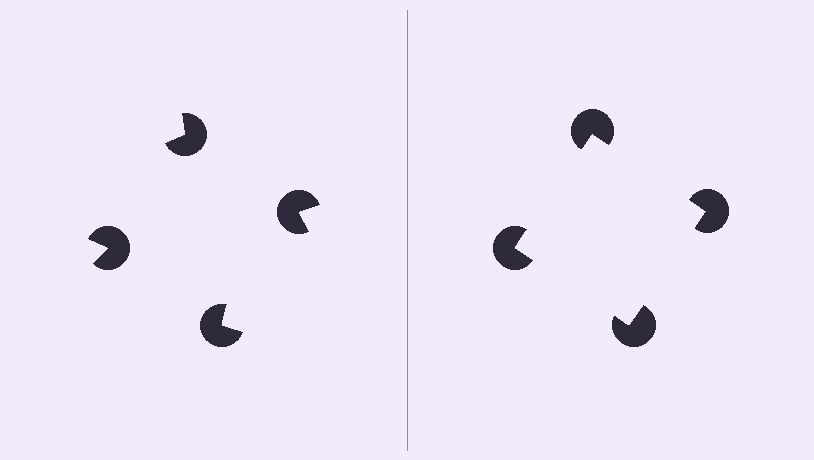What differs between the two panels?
The pac-man discs are positioned identically on both sides; only the wedge orientations differ. On the right they align to a square; on the left they are misaligned.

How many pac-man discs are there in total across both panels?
8 — 4 on each side.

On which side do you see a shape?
An illusory square appears on the right side. On the left side the wedge cuts are rotated, so no coherent shape forms.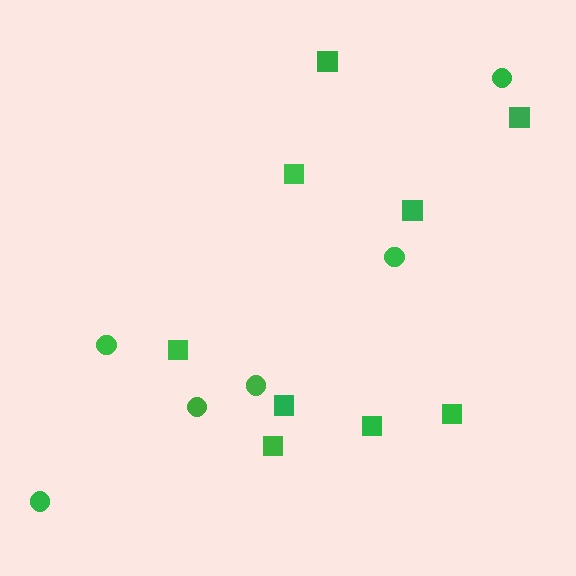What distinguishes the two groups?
There are 2 groups: one group of circles (6) and one group of squares (9).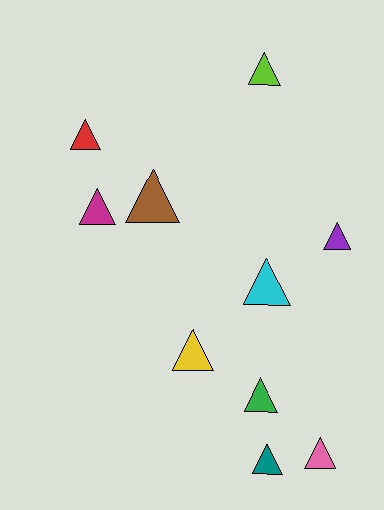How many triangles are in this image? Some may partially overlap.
There are 10 triangles.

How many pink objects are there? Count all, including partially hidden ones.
There is 1 pink object.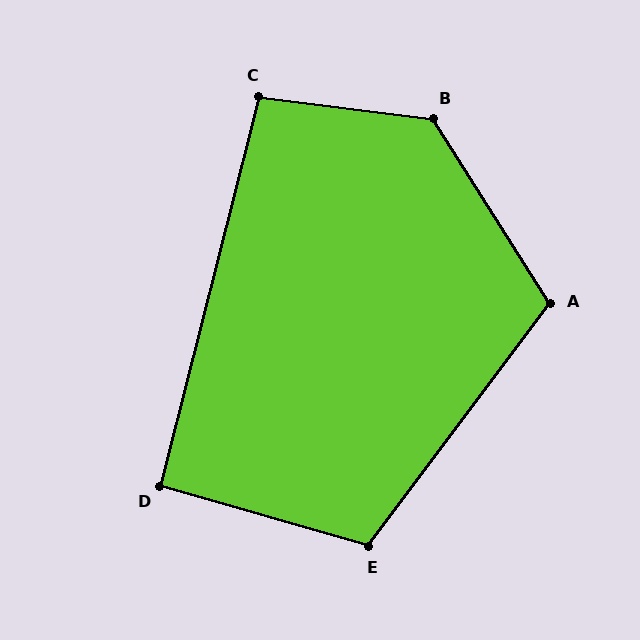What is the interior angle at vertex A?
Approximately 111 degrees (obtuse).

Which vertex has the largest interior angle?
B, at approximately 129 degrees.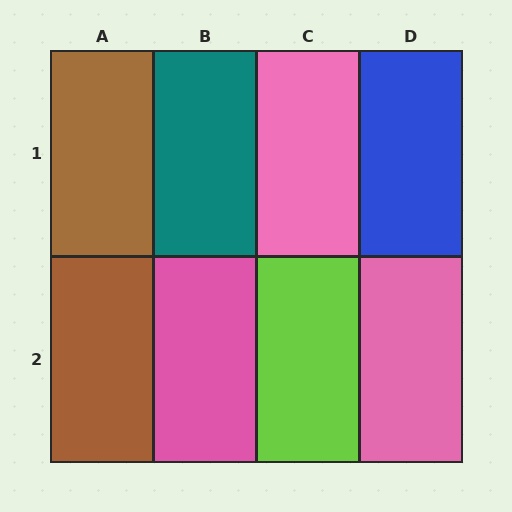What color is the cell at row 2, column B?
Pink.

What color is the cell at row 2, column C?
Lime.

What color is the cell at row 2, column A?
Brown.